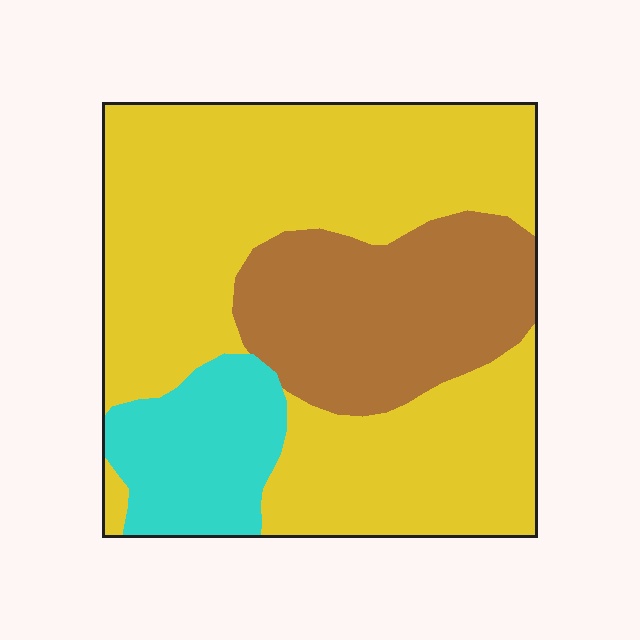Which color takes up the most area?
Yellow, at roughly 60%.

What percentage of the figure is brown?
Brown takes up less than a quarter of the figure.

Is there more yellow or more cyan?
Yellow.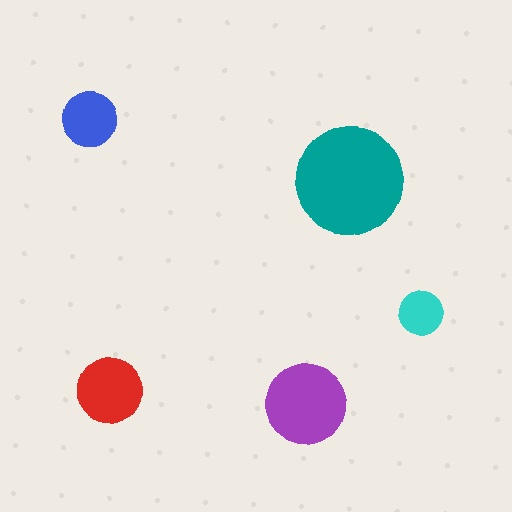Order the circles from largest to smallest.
the teal one, the purple one, the red one, the blue one, the cyan one.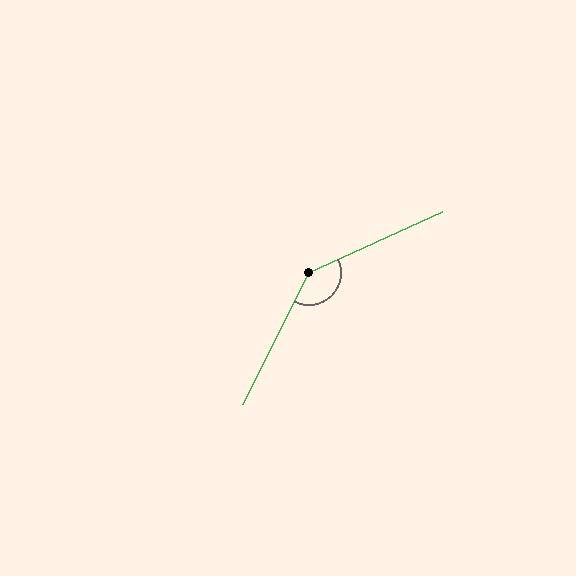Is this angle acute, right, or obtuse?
It is obtuse.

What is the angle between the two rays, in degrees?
Approximately 142 degrees.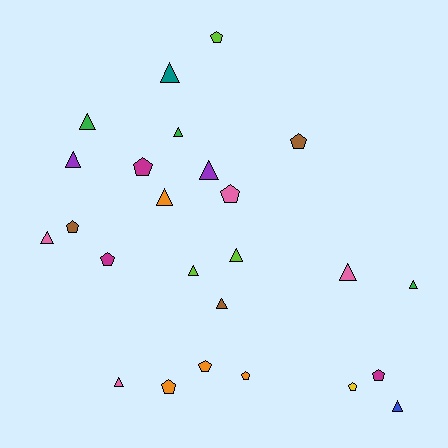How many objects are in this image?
There are 25 objects.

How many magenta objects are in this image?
There are 3 magenta objects.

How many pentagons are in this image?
There are 11 pentagons.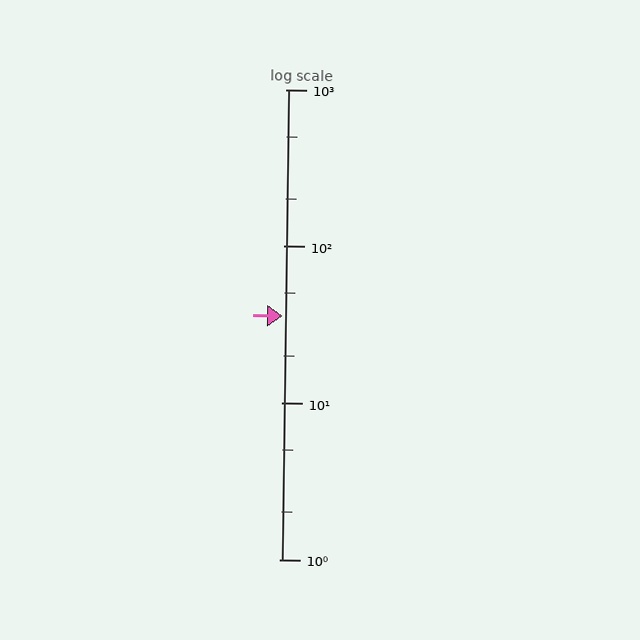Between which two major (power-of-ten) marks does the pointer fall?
The pointer is between 10 and 100.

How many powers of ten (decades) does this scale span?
The scale spans 3 decades, from 1 to 1000.